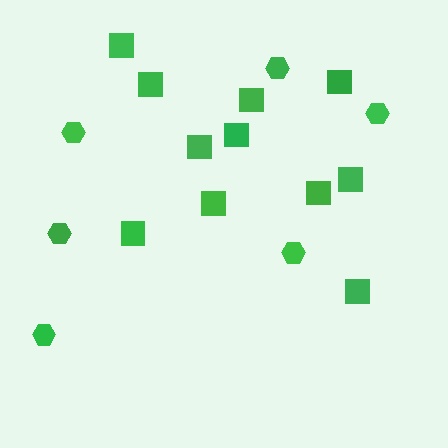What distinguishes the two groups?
There are 2 groups: one group of squares (11) and one group of hexagons (6).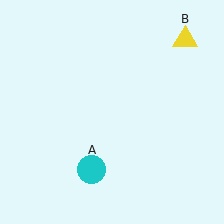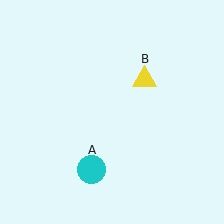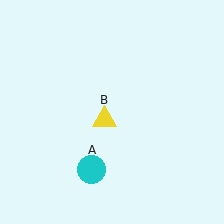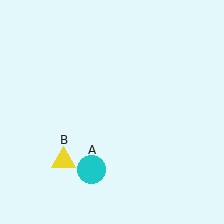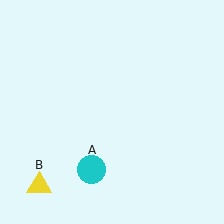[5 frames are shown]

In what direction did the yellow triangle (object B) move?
The yellow triangle (object B) moved down and to the left.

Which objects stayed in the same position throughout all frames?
Cyan circle (object A) remained stationary.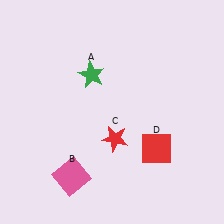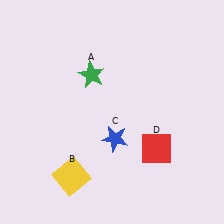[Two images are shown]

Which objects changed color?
B changed from pink to yellow. C changed from red to blue.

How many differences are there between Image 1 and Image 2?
There are 2 differences between the two images.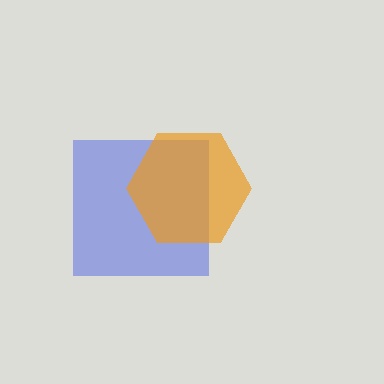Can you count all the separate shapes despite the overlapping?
Yes, there are 2 separate shapes.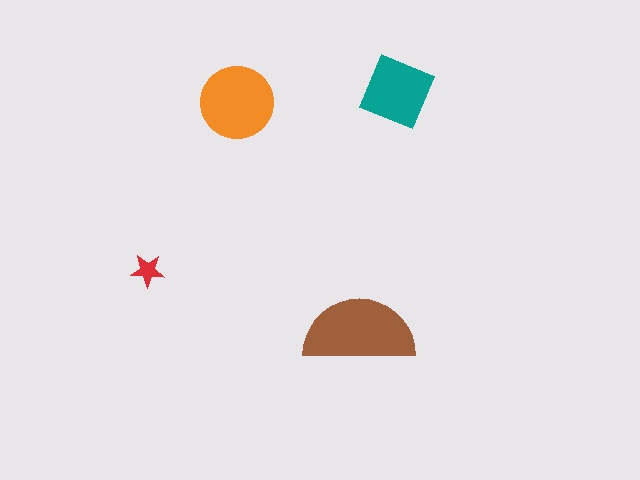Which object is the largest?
The brown semicircle.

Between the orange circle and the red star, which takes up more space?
The orange circle.